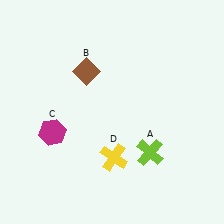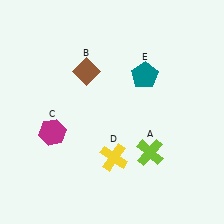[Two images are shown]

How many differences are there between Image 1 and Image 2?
There is 1 difference between the two images.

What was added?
A teal pentagon (E) was added in Image 2.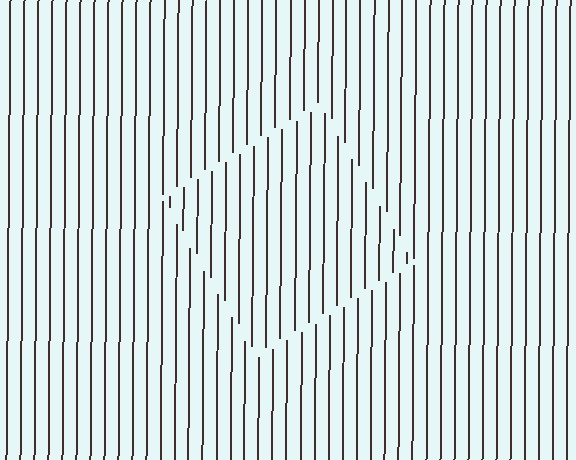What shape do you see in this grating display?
An illusory square. The interior of the shape contains the same grating, shifted by half a period — the contour is defined by the phase discontinuity where line-ends from the inner and outer gratings abut.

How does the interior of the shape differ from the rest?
The interior of the shape contains the same grating, shifted by half a period — the contour is defined by the phase discontinuity where line-ends from the inner and outer gratings abut.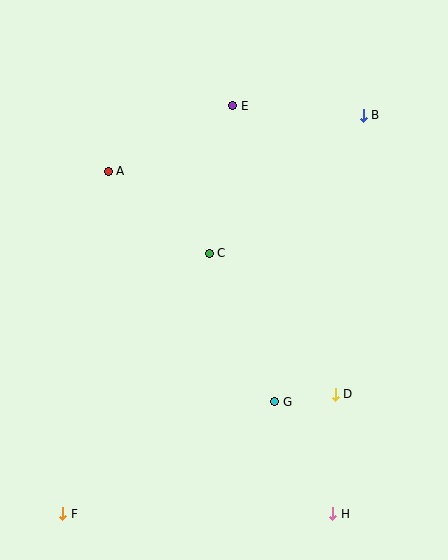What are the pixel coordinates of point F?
Point F is at (63, 514).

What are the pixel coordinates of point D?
Point D is at (335, 394).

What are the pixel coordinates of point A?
Point A is at (108, 171).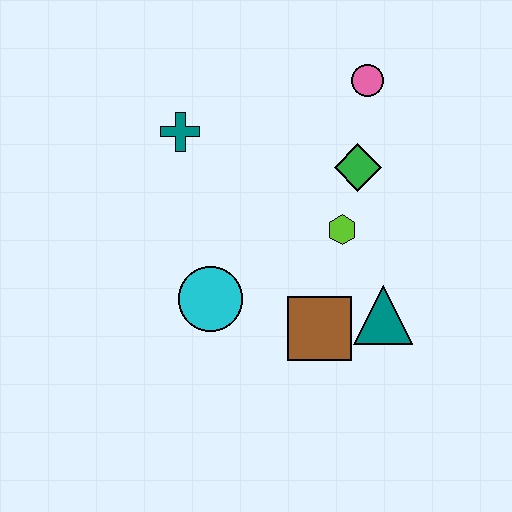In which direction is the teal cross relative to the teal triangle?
The teal cross is to the left of the teal triangle.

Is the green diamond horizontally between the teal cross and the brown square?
No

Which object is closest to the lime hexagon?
The green diamond is closest to the lime hexagon.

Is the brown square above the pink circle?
No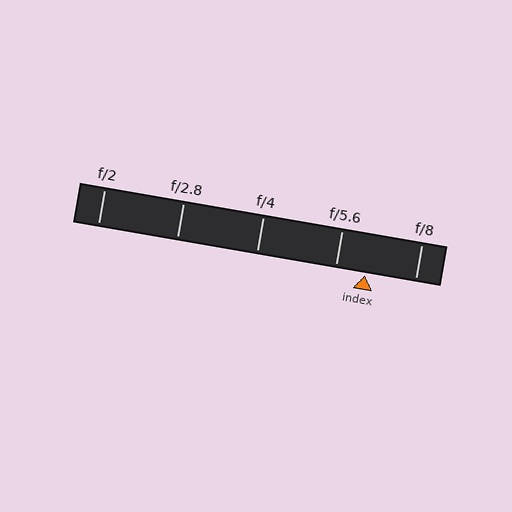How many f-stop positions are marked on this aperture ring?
There are 5 f-stop positions marked.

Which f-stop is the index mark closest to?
The index mark is closest to f/5.6.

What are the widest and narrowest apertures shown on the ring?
The widest aperture shown is f/2 and the narrowest is f/8.